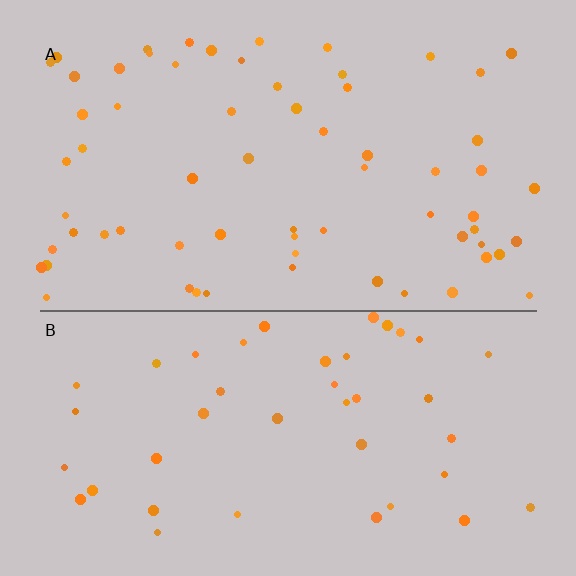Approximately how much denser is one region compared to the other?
Approximately 1.5× — region A over region B.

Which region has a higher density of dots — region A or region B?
A (the top).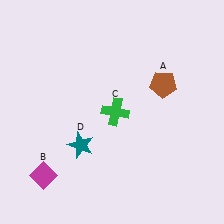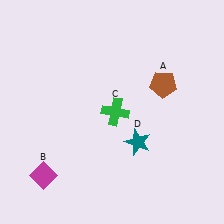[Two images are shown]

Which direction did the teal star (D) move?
The teal star (D) moved right.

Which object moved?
The teal star (D) moved right.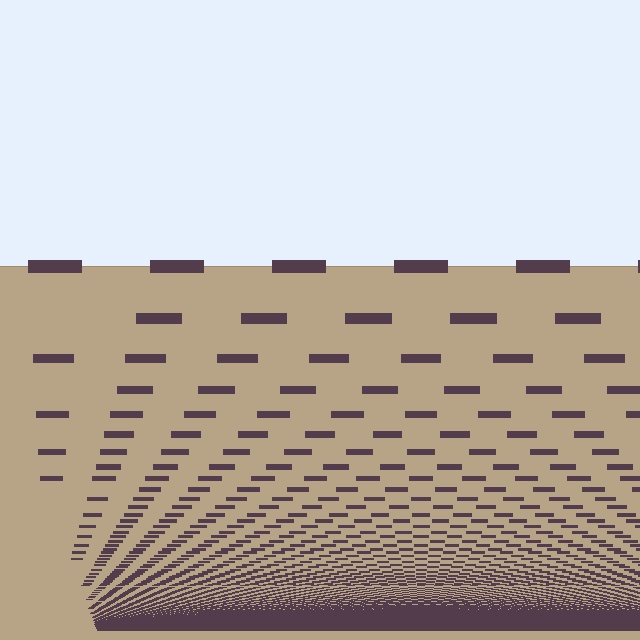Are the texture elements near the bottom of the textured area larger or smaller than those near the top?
Smaller. The gradient is inverted — elements near the bottom are smaller and denser.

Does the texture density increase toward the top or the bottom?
Density increases toward the bottom.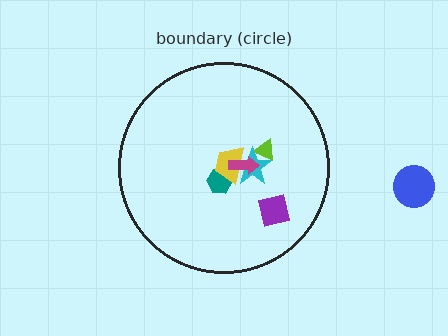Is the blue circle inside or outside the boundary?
Outside.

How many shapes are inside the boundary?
6 inside, 1 outside.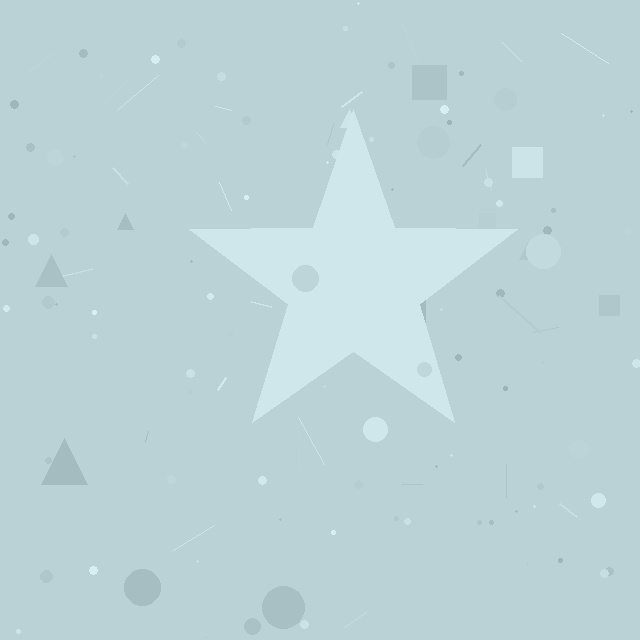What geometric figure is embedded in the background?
A star is embedded in the background.